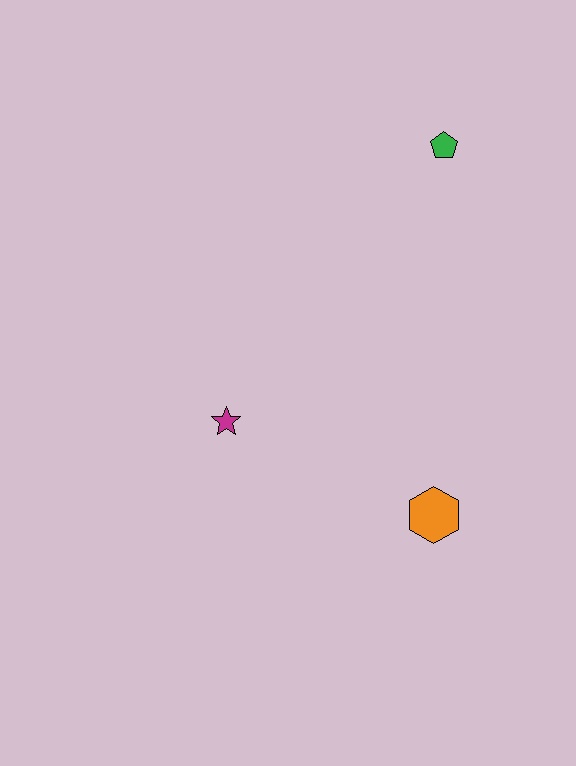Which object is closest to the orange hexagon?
The magenta star is closest to the orange hexagon.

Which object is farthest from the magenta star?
The green pentagon is farthest from the magenta star.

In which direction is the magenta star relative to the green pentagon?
The magenta star is below the green pentagon.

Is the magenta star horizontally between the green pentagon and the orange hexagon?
No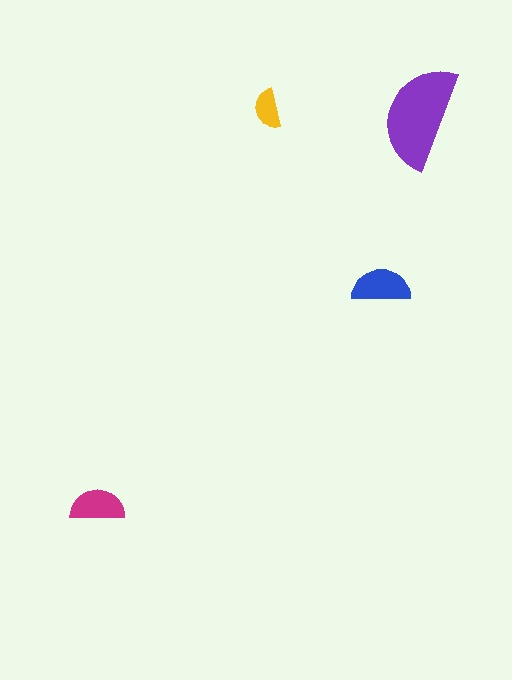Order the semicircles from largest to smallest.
the purple one, the blue one, the magenta one, the yellow one.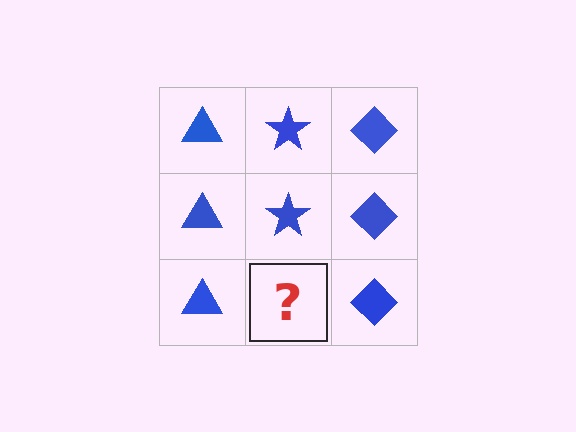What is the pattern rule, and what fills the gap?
The rule is that each column has a consistent shape. The gap should be filled with a blue star.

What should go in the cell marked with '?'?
The missing cell should contain a blue star.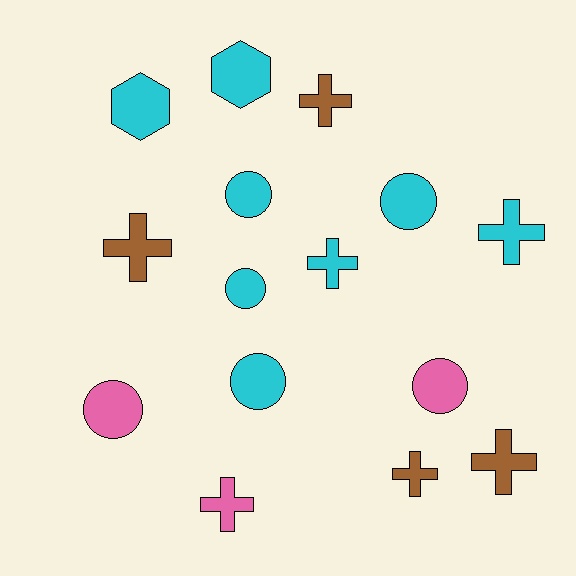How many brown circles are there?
There are no brown circles.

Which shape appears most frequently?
Cross, with 7 objects.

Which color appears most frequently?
Cyan, with 8 objects.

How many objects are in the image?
There are 15 objects.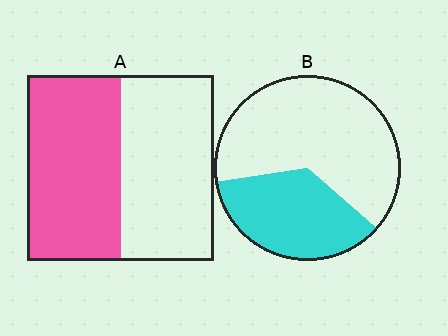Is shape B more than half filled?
No.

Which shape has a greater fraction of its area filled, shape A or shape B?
Shape A.